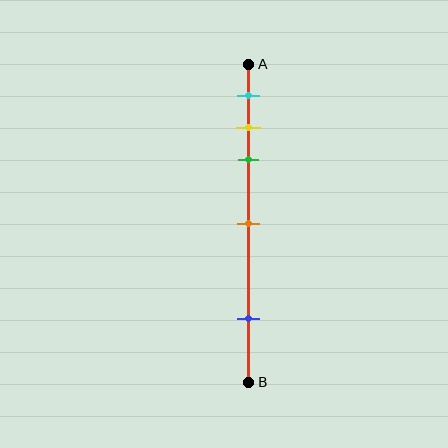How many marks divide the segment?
There are 5 marks dividing the segment.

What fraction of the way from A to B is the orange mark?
The orange mark is approximately 50% (0.5) of the way from A to B.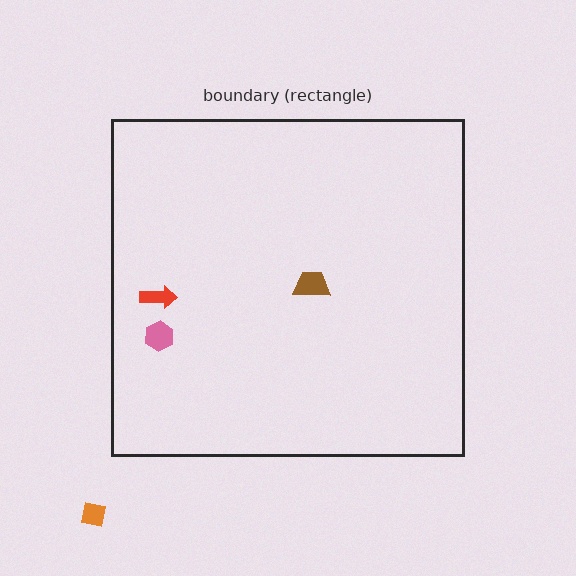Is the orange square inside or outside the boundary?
Outside.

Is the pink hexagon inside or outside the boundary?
Inside.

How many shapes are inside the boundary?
3 inside, 1 outside.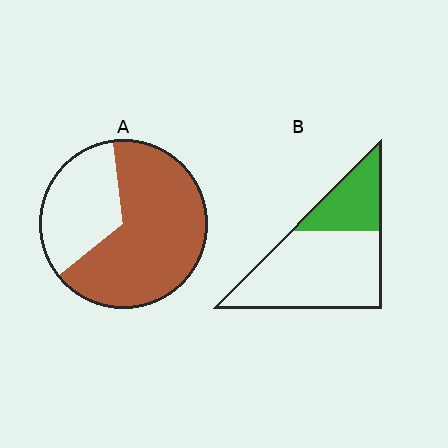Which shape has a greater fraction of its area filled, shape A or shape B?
Shape A.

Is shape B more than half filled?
No.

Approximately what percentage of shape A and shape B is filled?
A is approximately 65% and B is approximately 30%.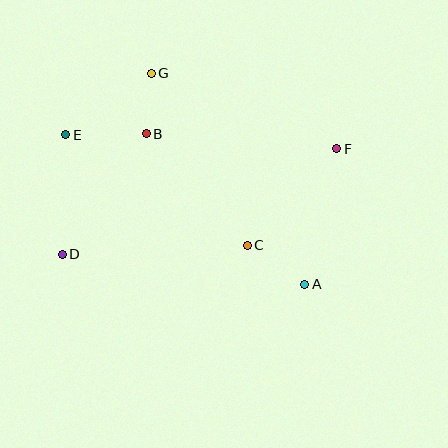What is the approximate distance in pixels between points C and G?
The distance between C and G is approximately 197 pixels.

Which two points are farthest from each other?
Points D and F are farthest from each other.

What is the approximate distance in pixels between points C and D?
The distance between C and D is approximately 185 pixels.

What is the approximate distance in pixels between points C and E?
The distance between C and E is approximately 213 pixels.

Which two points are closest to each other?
Points B and G are closest to each other.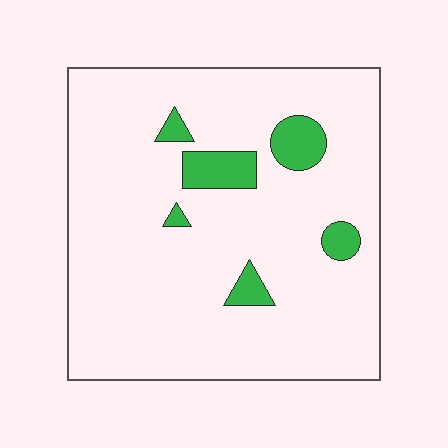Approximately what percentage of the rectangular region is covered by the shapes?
Approximately 10%.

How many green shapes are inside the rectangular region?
6.